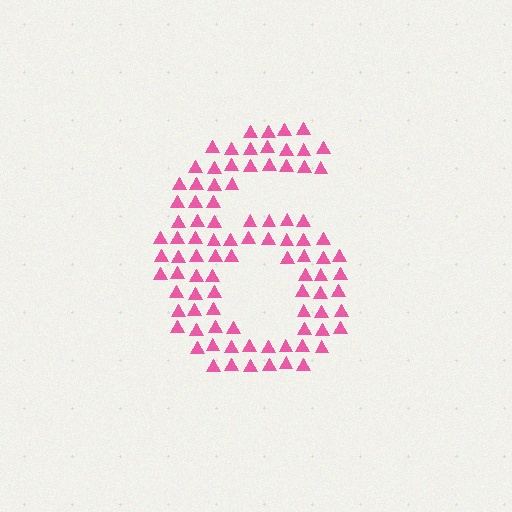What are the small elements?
The small elements are triangles.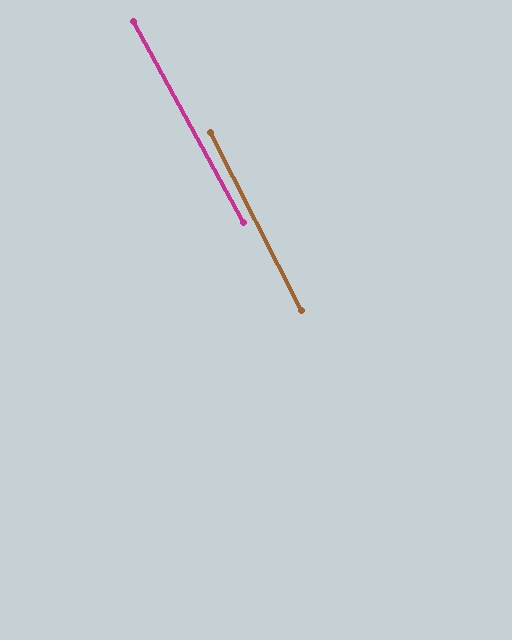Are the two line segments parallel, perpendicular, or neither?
Parallel — their directions differ by only 1.8°.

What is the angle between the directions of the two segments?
Approximately 2 degrees.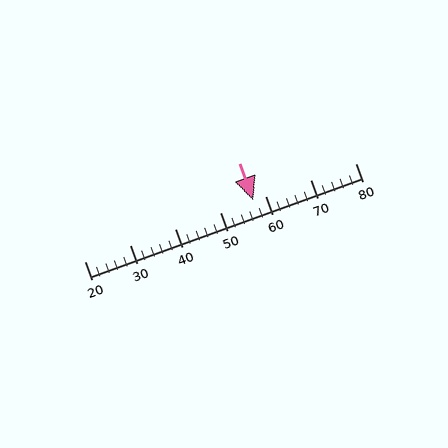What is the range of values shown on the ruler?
The ruler shows values from 20 to 80.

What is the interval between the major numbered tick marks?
The major tick marks are spaced 10 units apart.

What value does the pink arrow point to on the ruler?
The pink arrow points to approximately 57.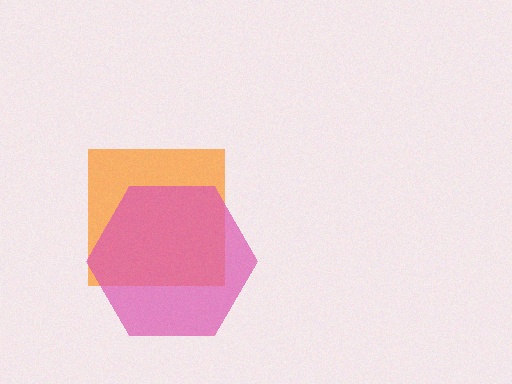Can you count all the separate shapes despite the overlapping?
Yes, there are 2 separate shapes.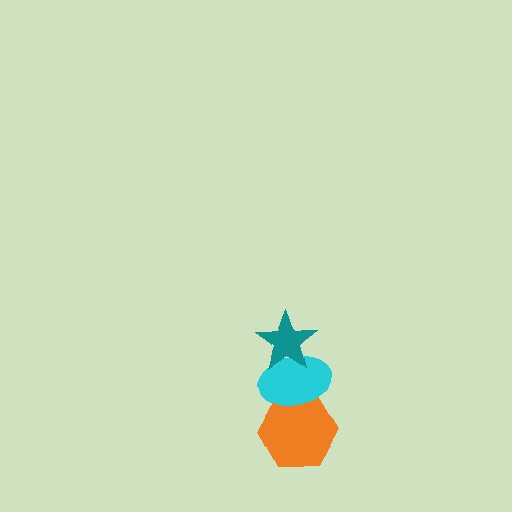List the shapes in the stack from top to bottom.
From top to bottom: the teal star, the cyan ellipse, the orange hexagon.